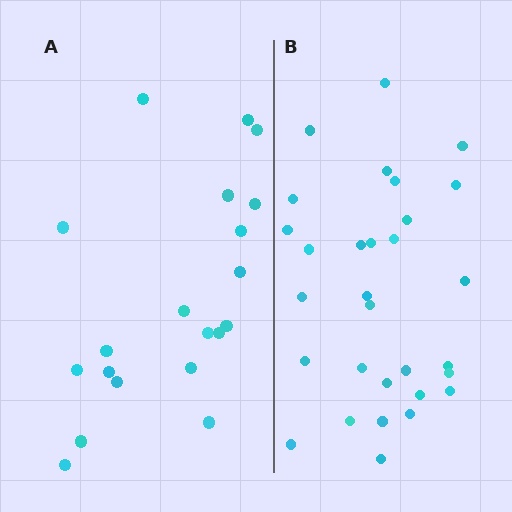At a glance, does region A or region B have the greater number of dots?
Region B (the right region) has more dots.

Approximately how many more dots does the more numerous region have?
Region B has roughly 10 or so more dots than region A.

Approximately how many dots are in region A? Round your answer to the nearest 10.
About 20 dots.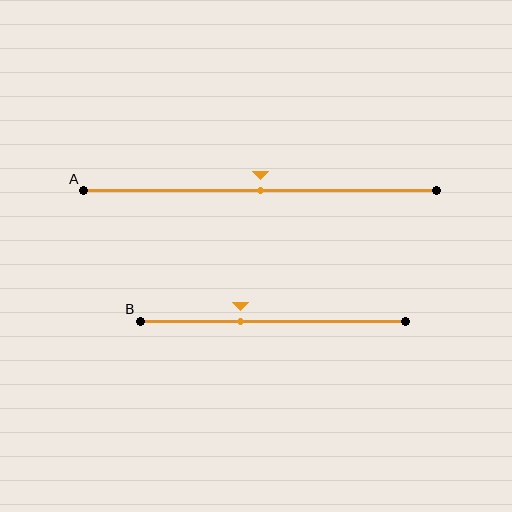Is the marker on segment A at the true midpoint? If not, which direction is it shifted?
Yes, the marker on segment A is at the true midpoint.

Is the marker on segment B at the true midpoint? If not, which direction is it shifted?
No, the marker on segment B is shifted to the left by about 12% of the segment length.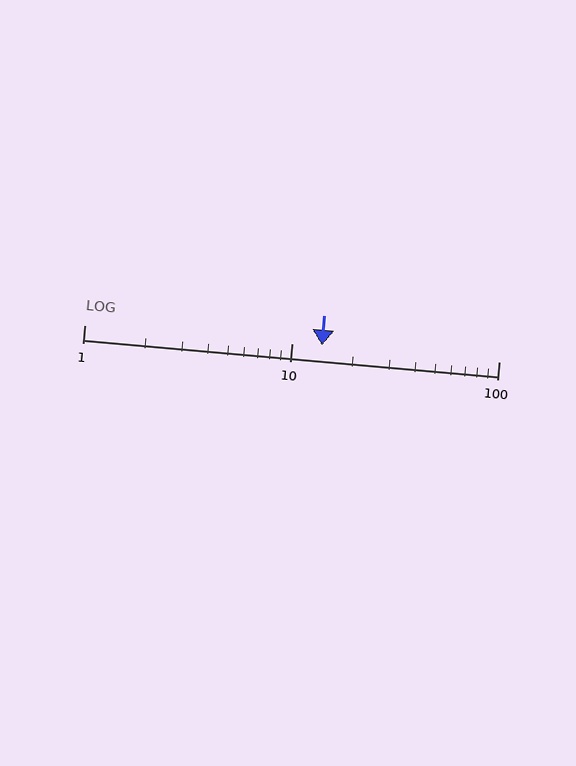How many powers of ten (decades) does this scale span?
The scale spans 2 decades, from 1 to 100.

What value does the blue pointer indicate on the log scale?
The pointer indicates approximately 14.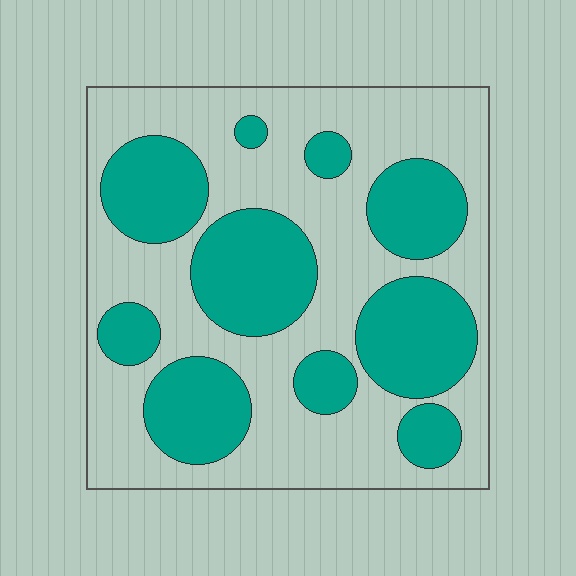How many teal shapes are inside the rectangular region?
10.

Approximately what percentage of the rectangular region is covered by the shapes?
Approximately 40%.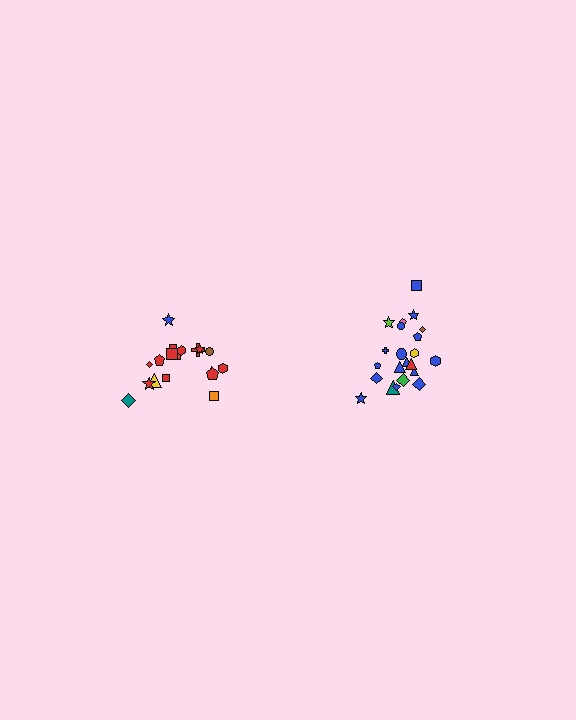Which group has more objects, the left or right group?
The right group.